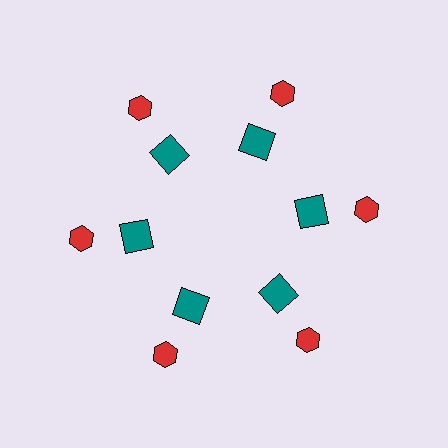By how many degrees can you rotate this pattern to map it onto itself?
The pattern maps onto itself every 60 degrees of rotation.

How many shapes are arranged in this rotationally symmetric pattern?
There are 12 shapes, arranged in 6 groups of 2.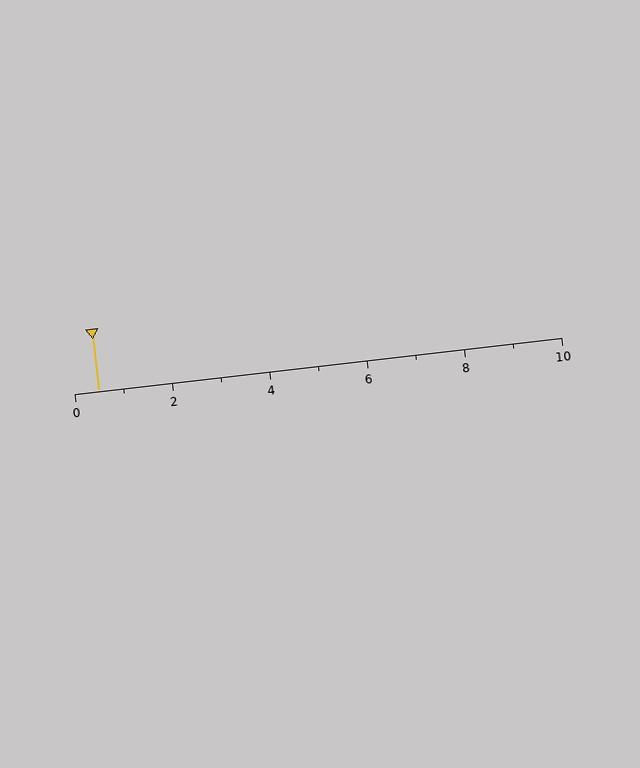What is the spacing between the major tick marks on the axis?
The major ticks are spaced 2 apart.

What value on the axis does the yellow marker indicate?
The marker indicates approximately 0.5.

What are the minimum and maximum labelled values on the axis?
The axis runs from 0 to 10.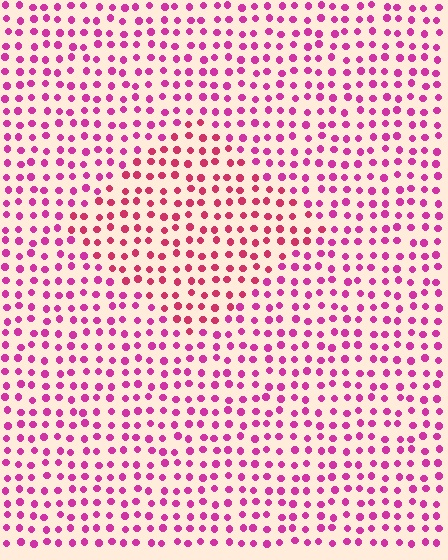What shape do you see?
I see a diamond.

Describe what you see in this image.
The image is filled with small magenta elements in a uniform arrangement. A diamond-shaped region is visible where the elements are tinted to a slightly different hue, forming a subtle color boundary.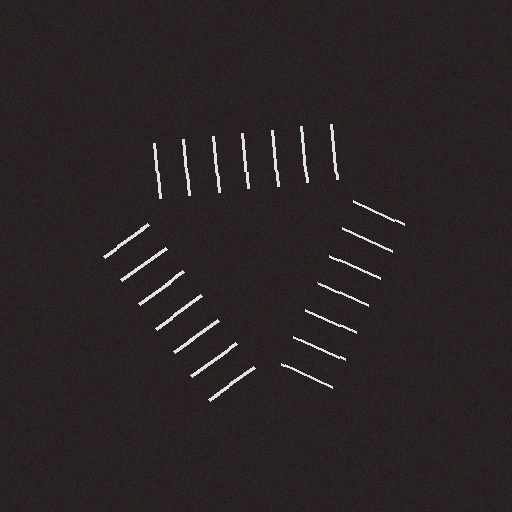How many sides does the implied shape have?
3 sides — the line-ends trace a triangle.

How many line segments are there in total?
21 — 7 along each of the 3 edges.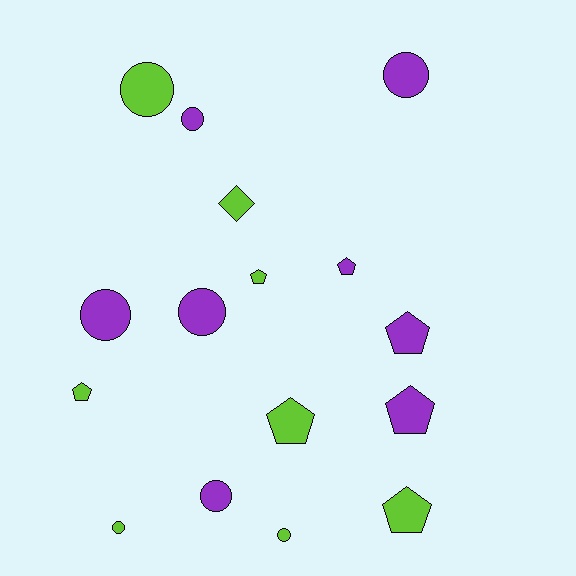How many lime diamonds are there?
There is 1 lime diamond.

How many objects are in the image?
There are 16 objects.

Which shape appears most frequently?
Circle, with 8 objects.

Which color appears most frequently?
Purple, with 8 objects.